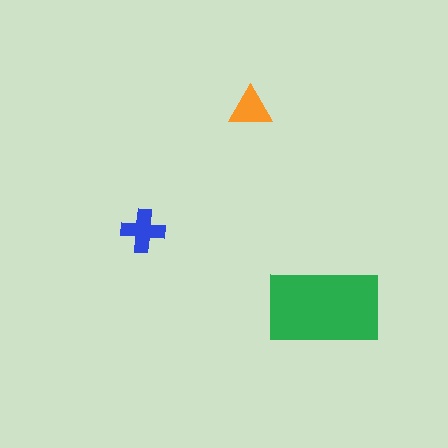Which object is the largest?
The green rectangle.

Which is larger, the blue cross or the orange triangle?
The blue cross.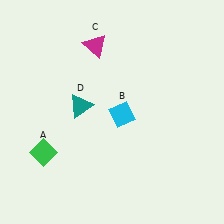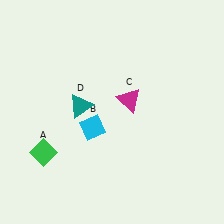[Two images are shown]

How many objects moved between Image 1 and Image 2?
2 objects moved between the two images.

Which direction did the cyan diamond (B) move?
The cyan diamond (B) moved left.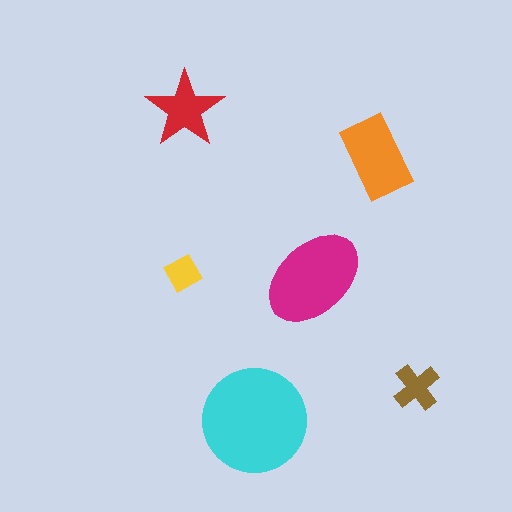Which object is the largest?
The cyan circle.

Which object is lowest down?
The cyan circle is bottommost.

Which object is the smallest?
The yellow diamond.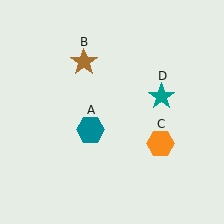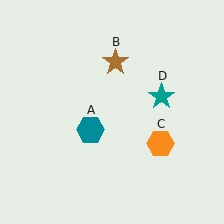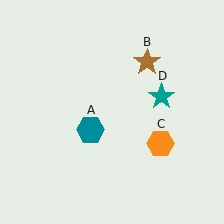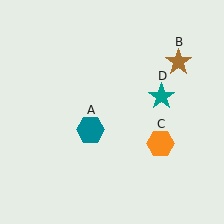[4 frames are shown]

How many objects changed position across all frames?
1 object changed position: brown star (object B).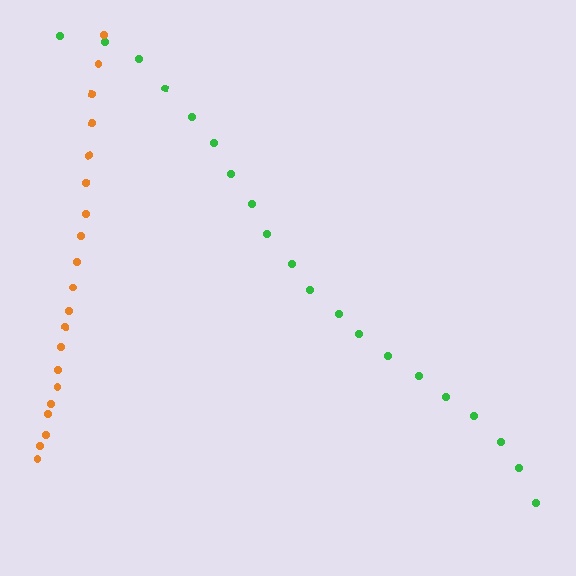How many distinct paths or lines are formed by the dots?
There are 2 distinct paths.